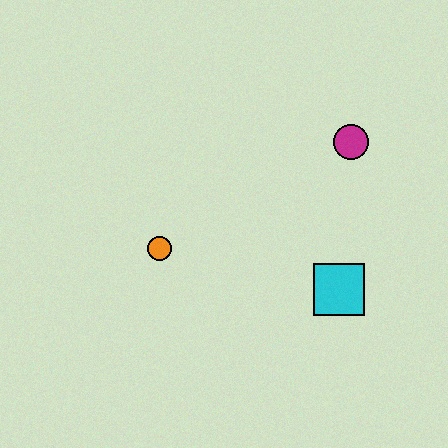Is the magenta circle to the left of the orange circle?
No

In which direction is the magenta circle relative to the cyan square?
The magenta circle is above the cyan square.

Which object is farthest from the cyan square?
The orange circle is farthest from the cyan square.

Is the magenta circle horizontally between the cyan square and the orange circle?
No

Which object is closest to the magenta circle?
The cyan square is closest to the magenta circle.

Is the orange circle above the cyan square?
Yes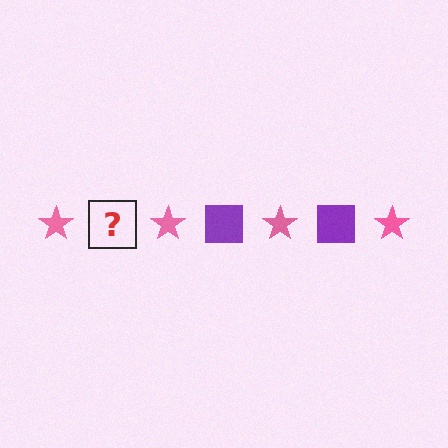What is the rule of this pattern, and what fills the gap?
The rule is that the pattern alternates between pink star and purple square. The gap should be filled with a purple square.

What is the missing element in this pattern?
The missing element is a purple square.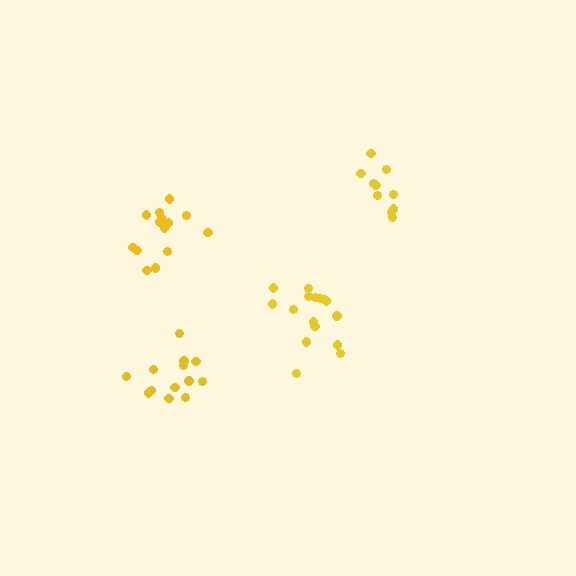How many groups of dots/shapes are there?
There are 4 groups.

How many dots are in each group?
Group 1: 10 dots, Group 2: 13 dots, Group 3: 14 dots, Group 4: 16 dots (53 total).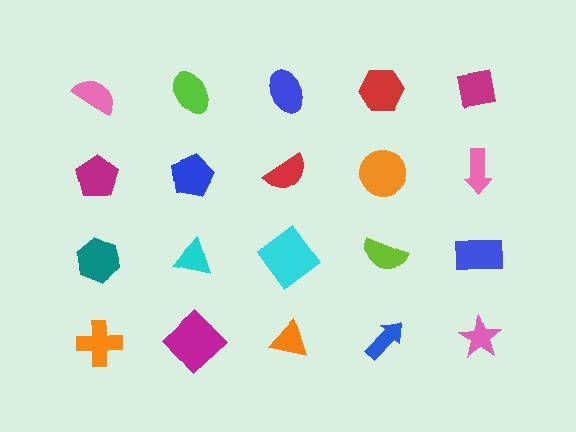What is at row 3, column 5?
A blue rectangle.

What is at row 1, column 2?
A lime ellipse.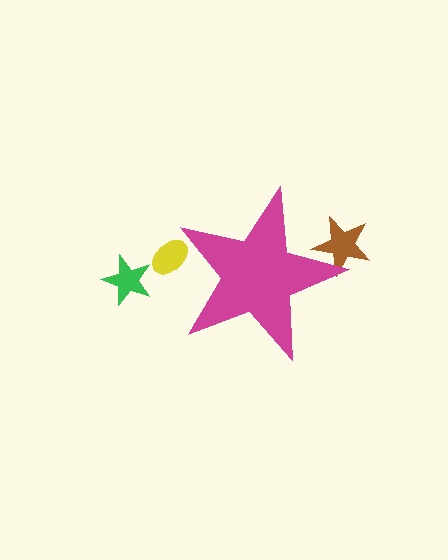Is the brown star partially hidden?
Yes, the brown star is partially hidden behind the magenta star.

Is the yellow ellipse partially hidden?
Yes, the yellow ellipse is partially hidden behind the magenta star.